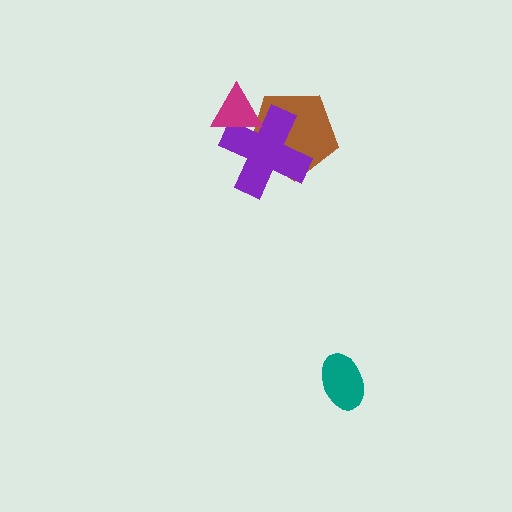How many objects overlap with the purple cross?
2 objects overlap with the purple cross.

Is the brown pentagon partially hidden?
Yes, it is partially covered by another shape.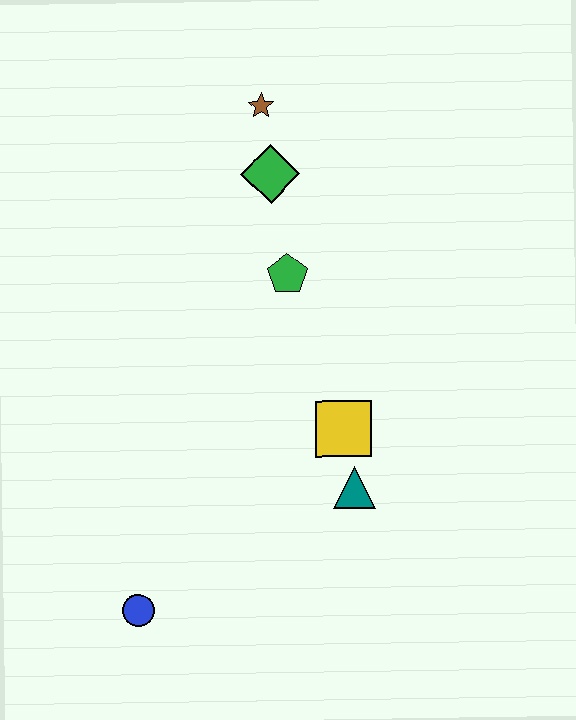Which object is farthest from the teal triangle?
The brown star is farthest from the teal triangle.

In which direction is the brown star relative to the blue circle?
The brown star is above the blue circle.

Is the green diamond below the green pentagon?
No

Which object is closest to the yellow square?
The teal triangle is closest to the yellow square.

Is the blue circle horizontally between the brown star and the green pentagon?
No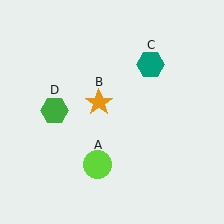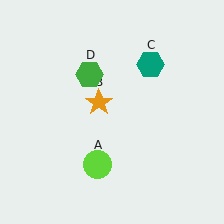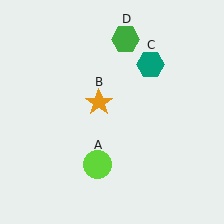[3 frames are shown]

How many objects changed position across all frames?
1 object changed position: green hexagon (object D).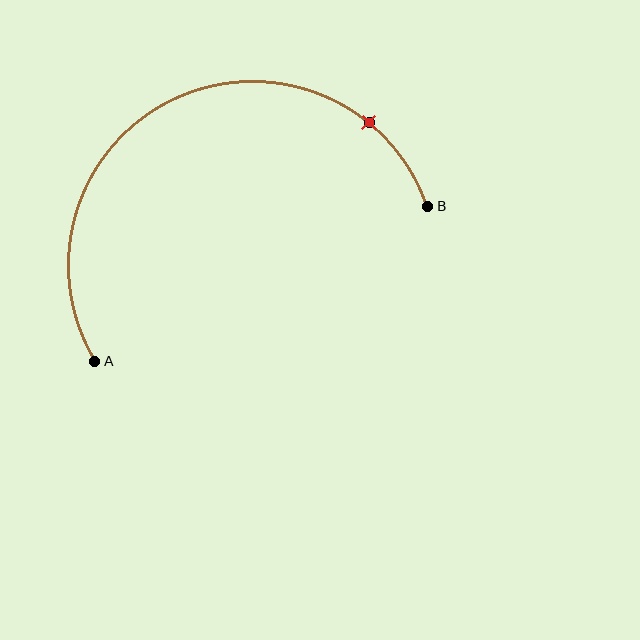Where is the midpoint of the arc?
The arc midpoint is the point on the curve farthest from the straight line joining A and B. It sits above that line.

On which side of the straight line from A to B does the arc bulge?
The arc bulges above the straight line connecting A and B.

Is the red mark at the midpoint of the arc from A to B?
No. The red mark lies on the arc but is closer to endpoint B. The arc midpoint would be at the point on the curve equidistant along the arc from both A and B.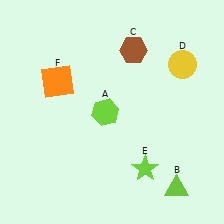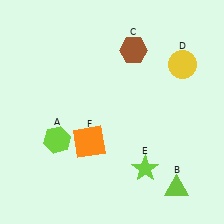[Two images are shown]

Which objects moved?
The objects that moved are: the lime hexagon (A), the orange square (F).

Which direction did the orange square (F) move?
The orange square (F) moved down.